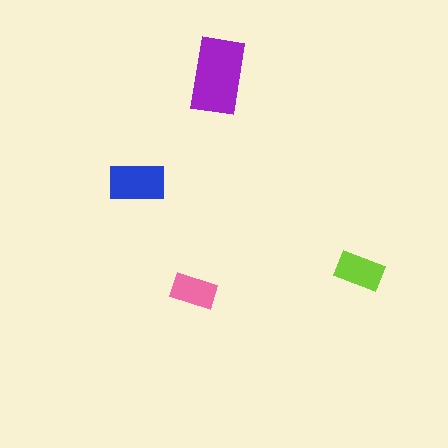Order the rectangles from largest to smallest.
the purple one, the blue one, the lime one, the pink one.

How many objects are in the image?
There are 4 objects in the image.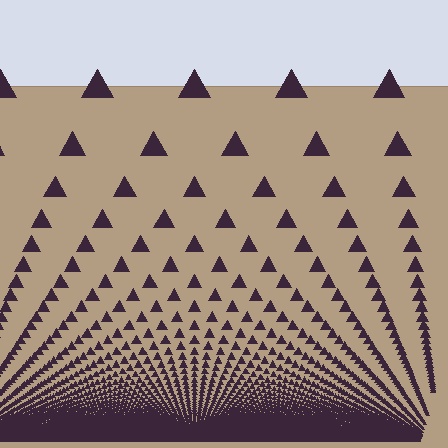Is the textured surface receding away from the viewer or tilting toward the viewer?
The surface appears to tilt toward the viewer. Texture elements get larger and sparser toward the top.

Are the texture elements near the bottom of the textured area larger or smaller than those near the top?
Smaller. The gradient is inverted — elements near the bottom are smaller and denser.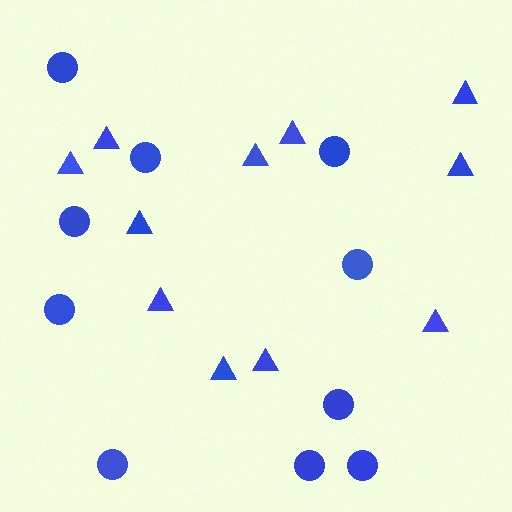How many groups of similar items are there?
There are 2 groups: one group of triangles (11) and one group of circles (10).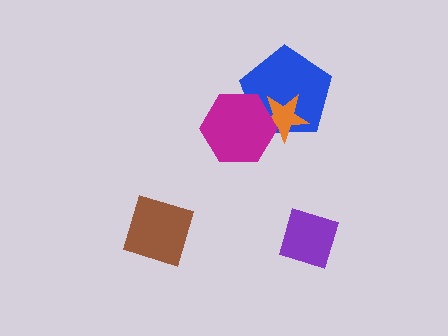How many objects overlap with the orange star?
2 objects overlap with the orange star.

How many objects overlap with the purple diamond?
0 objects overlap with the purple diamond.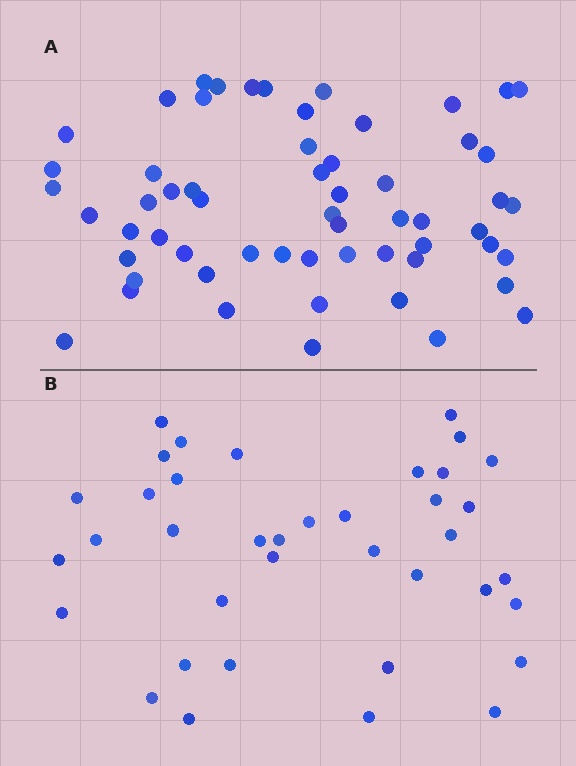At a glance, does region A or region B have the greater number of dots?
Region A (the top region) has more dots.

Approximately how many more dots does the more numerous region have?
Region A has approximately 20 more dots than region B.